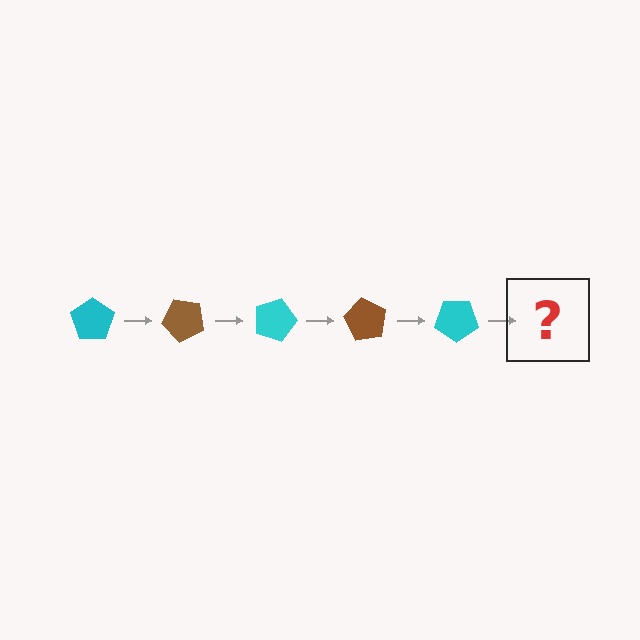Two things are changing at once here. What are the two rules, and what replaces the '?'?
The two rules are that it rotates 45 degrees each step and the color cycles through cyan and brown. The '?' should be a brown pentagon, rotated 225 degrees from the start.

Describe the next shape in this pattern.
It should be a brown pentagon, rotated 225 degrees from the start.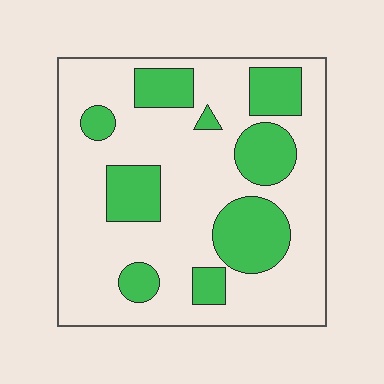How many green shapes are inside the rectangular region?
9.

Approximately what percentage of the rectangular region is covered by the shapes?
Approximately 30%.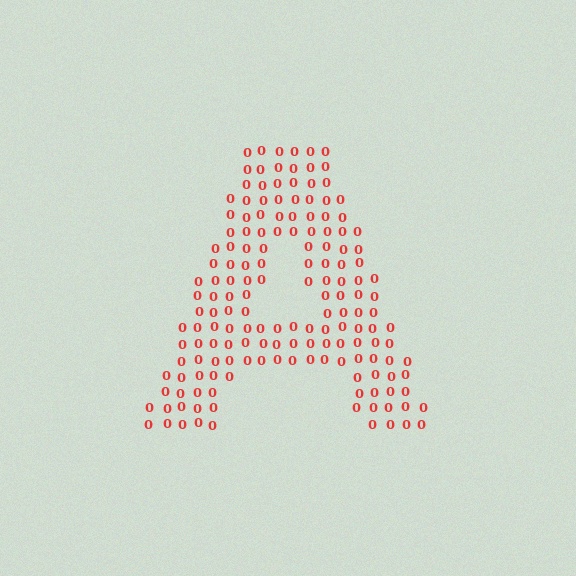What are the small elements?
The small elements are digit 0's.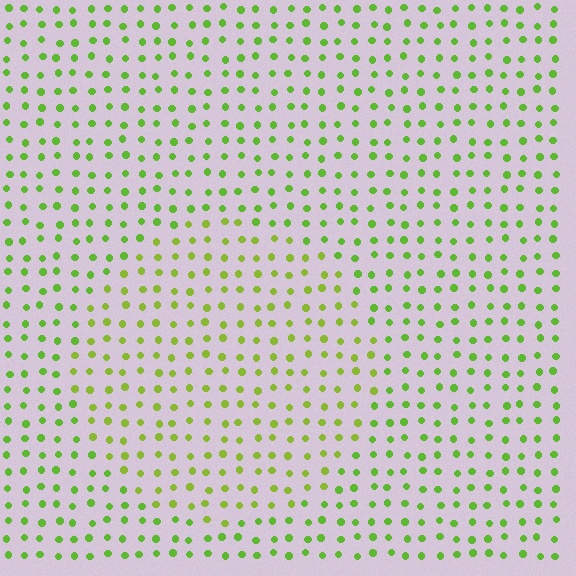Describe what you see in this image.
The image is filled with small lime elements in a uniform arrangement. A circle-shaped region is visible where the elements are tinted to a slightly different hue, forming a subtle color boundary.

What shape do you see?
I see a circle.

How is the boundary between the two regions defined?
The boundary is defined purely by a slight shift in hue (about 20 degrees). Spacing, size, and orientation are identical on both sides.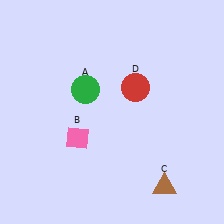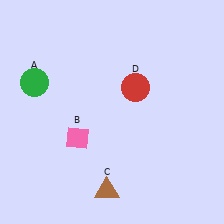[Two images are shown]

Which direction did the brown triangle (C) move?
The brown triangle (C) moved left.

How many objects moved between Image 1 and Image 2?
2 objects moved between the two images.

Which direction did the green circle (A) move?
The green circle (A) moved left.